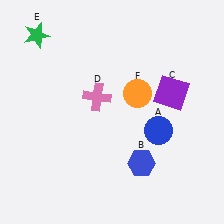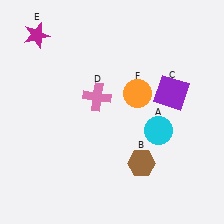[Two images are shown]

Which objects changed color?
A changed from blue to cyan. B changed from blue to brown. E changed from green to magenta.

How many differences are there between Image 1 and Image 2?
There are 3 differences between the two images.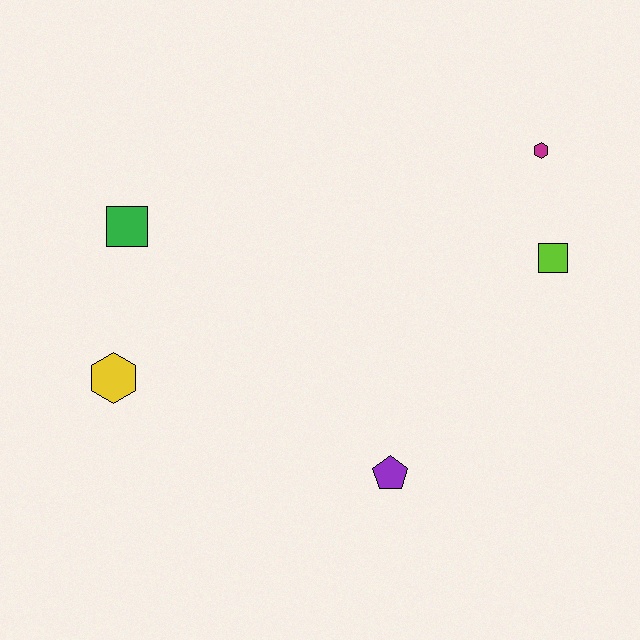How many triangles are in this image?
There are no triangles.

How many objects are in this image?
There are 5 objects.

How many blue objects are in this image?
There are no blue objects.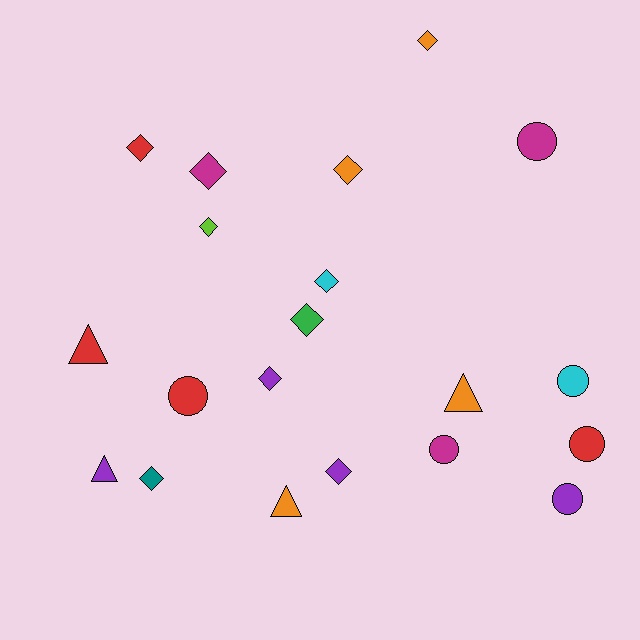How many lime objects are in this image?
There is 1 lime object.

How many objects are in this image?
There are 20 objects.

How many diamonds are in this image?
There are 10 diamonds.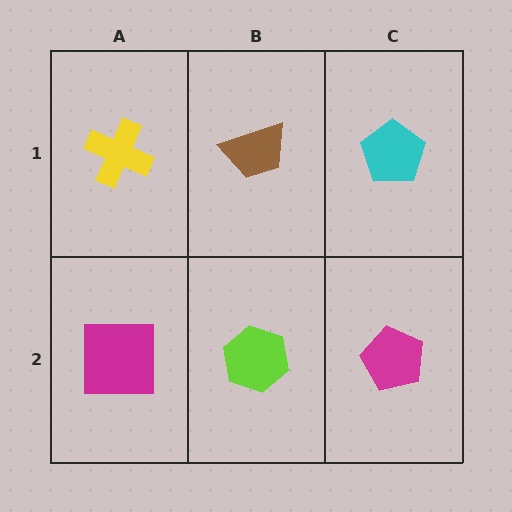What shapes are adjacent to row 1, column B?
A lime hexagon (row 2, column B), a yellow cross (row 1, column A), a cyan pentagon (row 1, column C).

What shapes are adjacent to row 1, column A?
A magenta square (row 2, column A), a brown trapezoid (row 1, column B).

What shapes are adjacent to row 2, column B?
A brown trapezoid (row 1, column B), a magenta square (row 2, column A), a magenta pentagon (row 2, column C).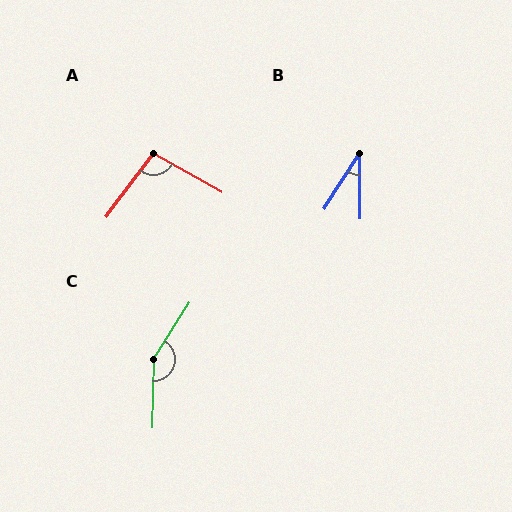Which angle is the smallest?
B, at approximately 33 degrees.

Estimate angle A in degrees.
Approximately 98 degrees.